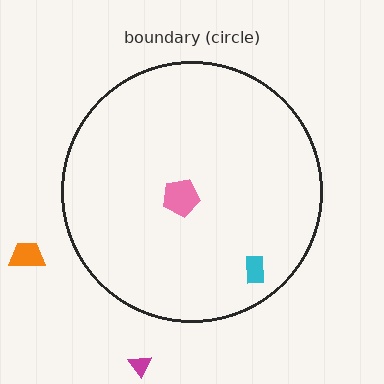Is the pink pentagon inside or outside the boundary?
Inside.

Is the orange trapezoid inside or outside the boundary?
Outside.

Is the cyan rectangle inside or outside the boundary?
Inside.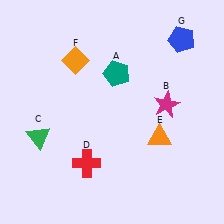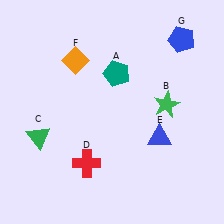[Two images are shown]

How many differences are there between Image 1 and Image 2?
There are 2 differences between the two images.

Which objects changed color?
B changed from magenta to green. E changed from orange to blue.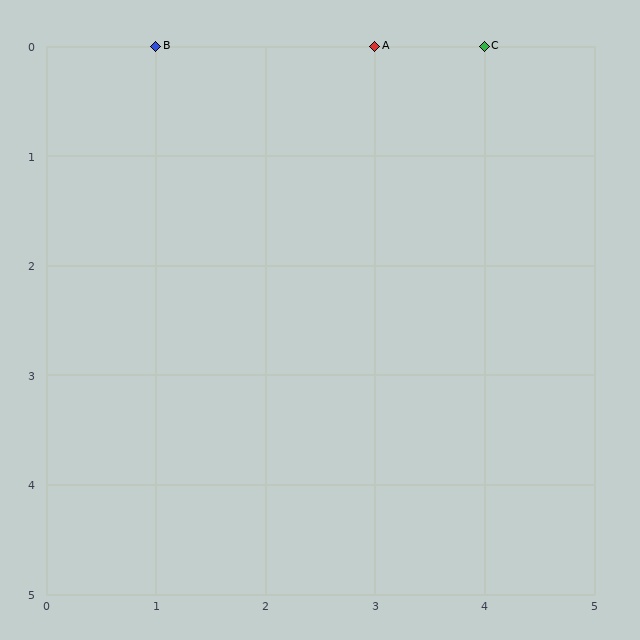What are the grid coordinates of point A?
Point A is at grid coordinates (3, 0).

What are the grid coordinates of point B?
Point B is at grid coordinates (1, 0).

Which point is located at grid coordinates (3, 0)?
Point A is at (3, 0).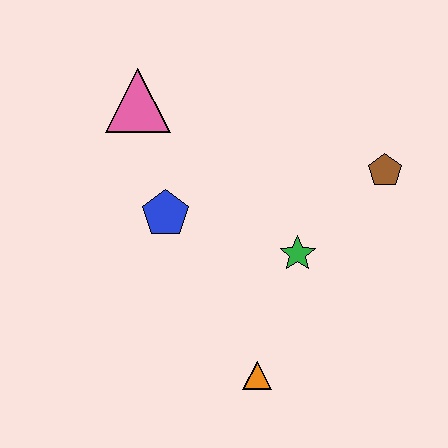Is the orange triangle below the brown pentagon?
Yes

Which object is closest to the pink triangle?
The blue pentagon is closest to the pink triangle.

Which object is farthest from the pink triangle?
The orange triangle is farthest from the pink triangle.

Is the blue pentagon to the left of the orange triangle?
Yes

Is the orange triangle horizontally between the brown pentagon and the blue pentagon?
Yes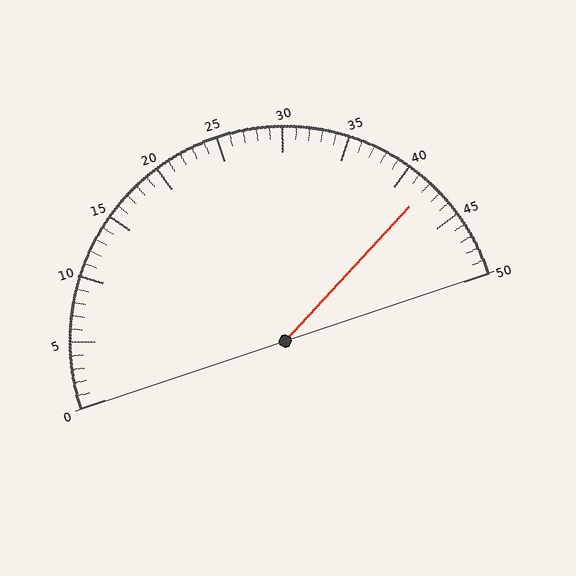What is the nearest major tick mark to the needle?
The nearest major tick mark is 40.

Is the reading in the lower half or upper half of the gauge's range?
The reading is in the upper half of the range (0 to 50).